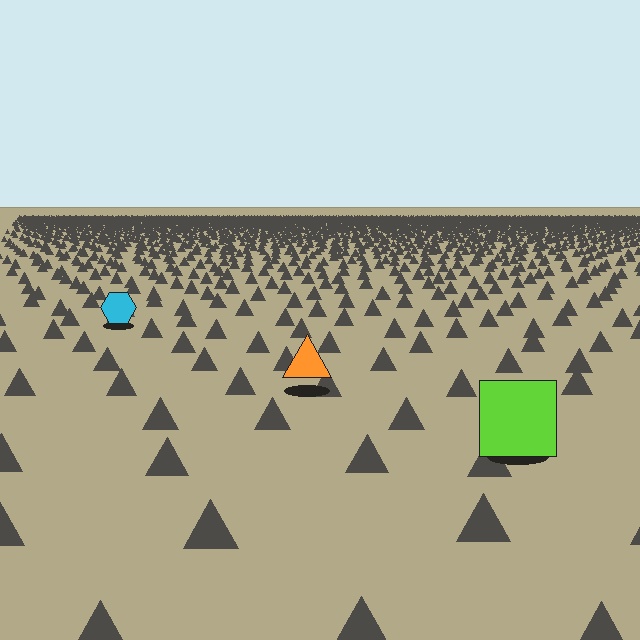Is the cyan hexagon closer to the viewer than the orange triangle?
No. The orange triangle is closer — you can tell from the texture gradient: the ground texture is coarser near it.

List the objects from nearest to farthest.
From nearest to farthest: the lime square, the orange triangle, the cyan hexagon.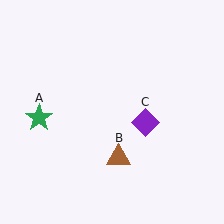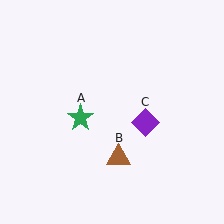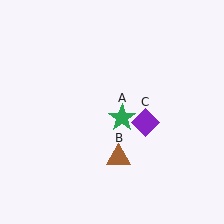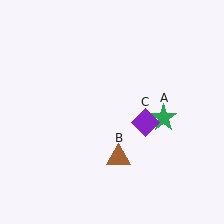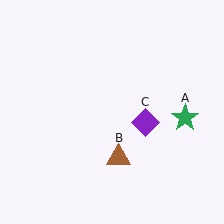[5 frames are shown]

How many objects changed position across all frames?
1 object changed position: green star (object A).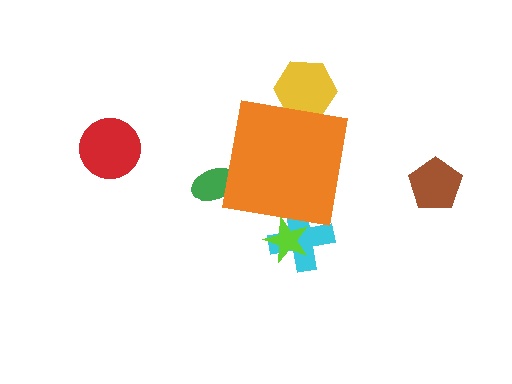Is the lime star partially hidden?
Yes, the lime star is partially hidden behind the orange square.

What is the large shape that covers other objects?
An orange square.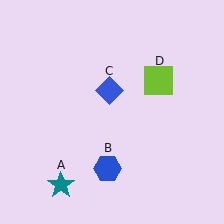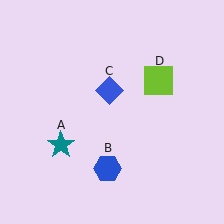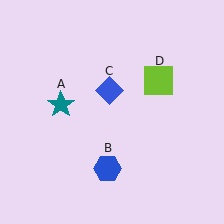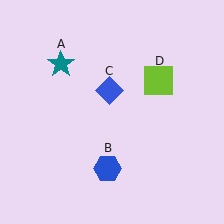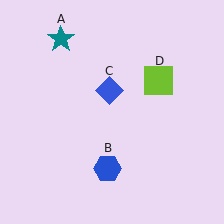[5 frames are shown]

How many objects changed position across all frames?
1 object changed position: teal star (object A).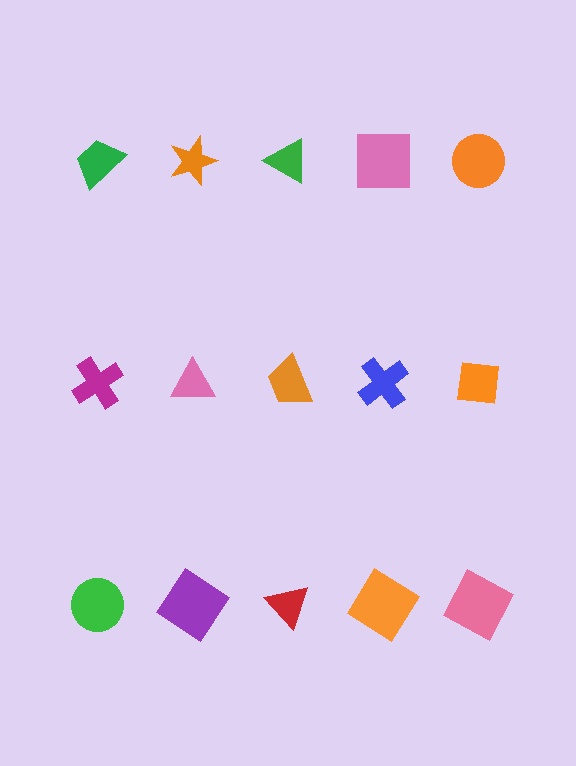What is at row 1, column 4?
A pink square.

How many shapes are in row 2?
5 shapes.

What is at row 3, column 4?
An orange diamond.